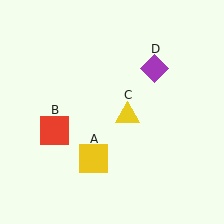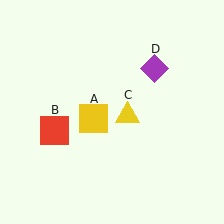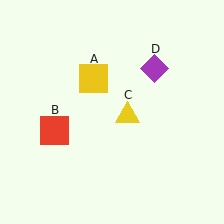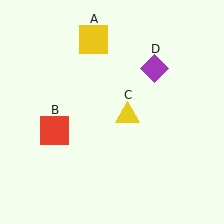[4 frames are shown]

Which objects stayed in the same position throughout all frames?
Red square (object B) and yellow triangle (object C) and purple diamond (object D) remained stationary.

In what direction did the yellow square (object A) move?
The yellow square (object A) moved up.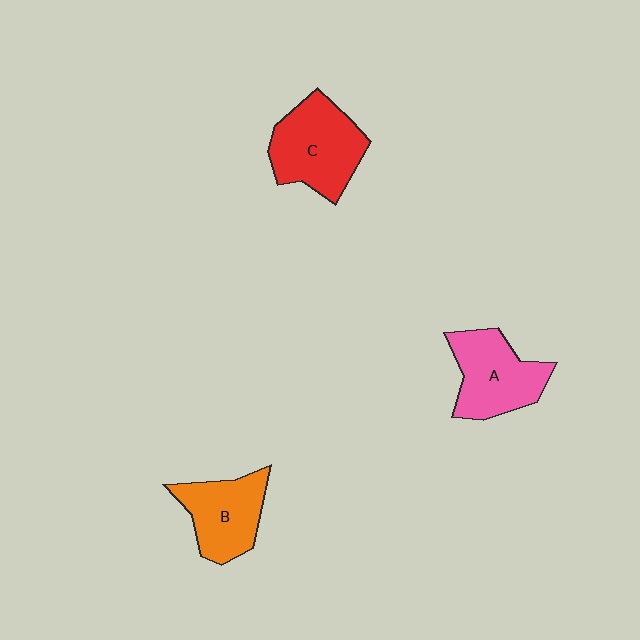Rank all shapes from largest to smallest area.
From largest to smallest: C (red), A (pink), B (orange).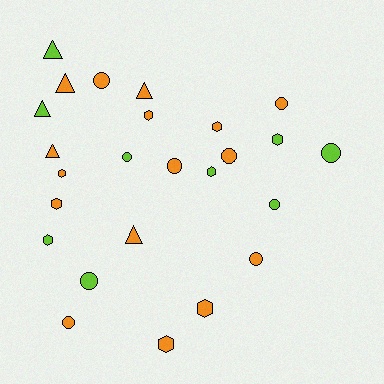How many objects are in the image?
There are 25 objects.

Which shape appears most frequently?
Circle, with 10 objects.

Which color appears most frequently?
Orange, with 16 objects.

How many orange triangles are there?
There are 4 orange triangles.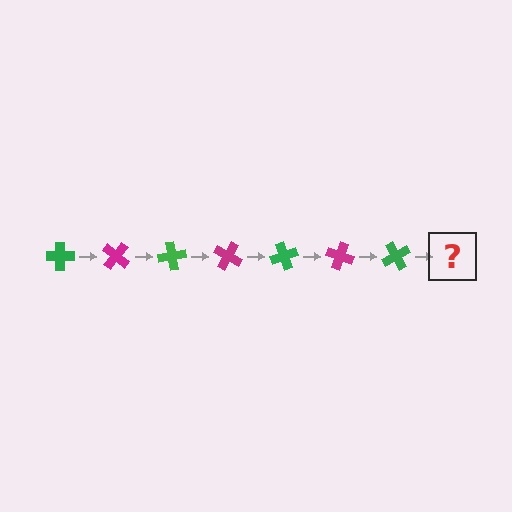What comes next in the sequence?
The next element should be a magenta cross, rotated 280 degrees from the start.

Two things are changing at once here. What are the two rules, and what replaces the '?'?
The two rules are that it rotates 40 degrees each step and the color cycles through green and magenta. The '?' should be a magenta cross, rotated 280 degrees from the start.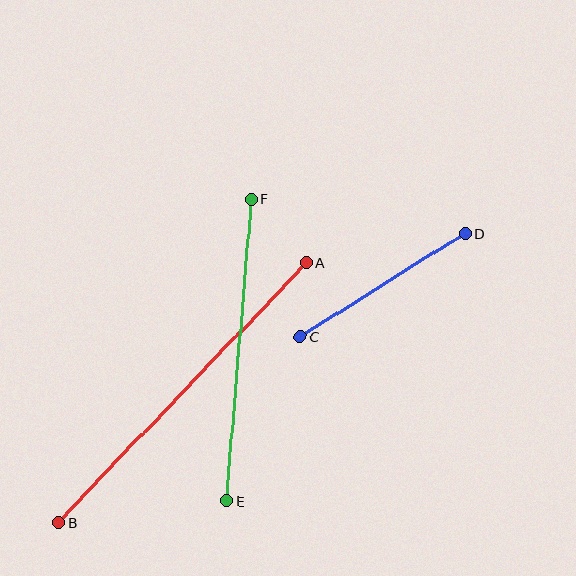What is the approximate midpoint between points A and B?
The midpoint is at approximately (182, 392) pixels.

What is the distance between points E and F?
The distance is approximately 303 pixels.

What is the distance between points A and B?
The distance is approximately 359 pixels.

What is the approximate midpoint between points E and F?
The midpoint is at approximately (239, 350) pixels.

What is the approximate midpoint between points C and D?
The midpoint is at approximately (383, 285) pixels.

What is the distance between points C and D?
The distance is approximately 194 pixels.